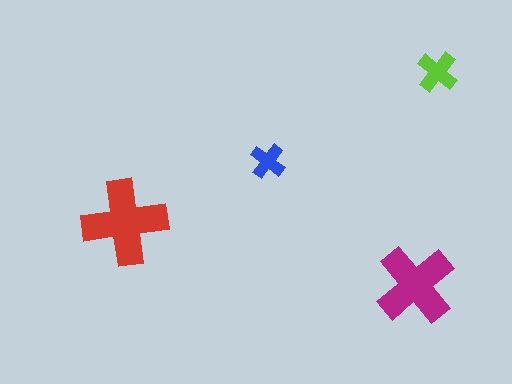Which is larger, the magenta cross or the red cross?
The red one.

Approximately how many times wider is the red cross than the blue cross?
About 2.5 times wider.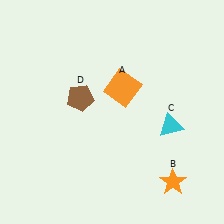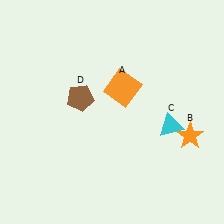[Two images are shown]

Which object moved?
The orange star (B) moved up.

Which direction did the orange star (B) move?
The orange star (B) moved up.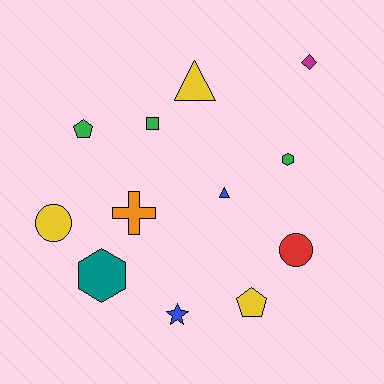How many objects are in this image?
There are 12 objects.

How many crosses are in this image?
There is 1 cross.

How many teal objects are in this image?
There is 1 teal object.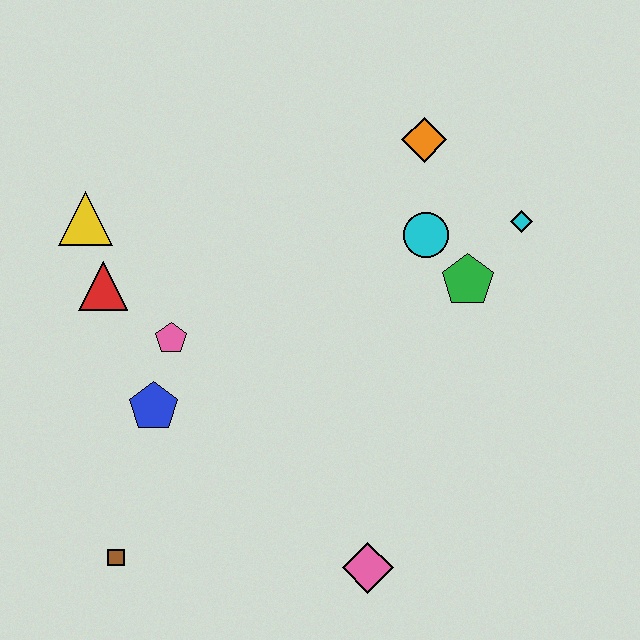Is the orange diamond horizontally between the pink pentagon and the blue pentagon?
No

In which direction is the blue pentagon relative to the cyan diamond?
The blue pentagon is to the left of the cyan diamond.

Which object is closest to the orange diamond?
The cyan circle is closest to the orange diamond.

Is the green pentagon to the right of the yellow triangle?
Yes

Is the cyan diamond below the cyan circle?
No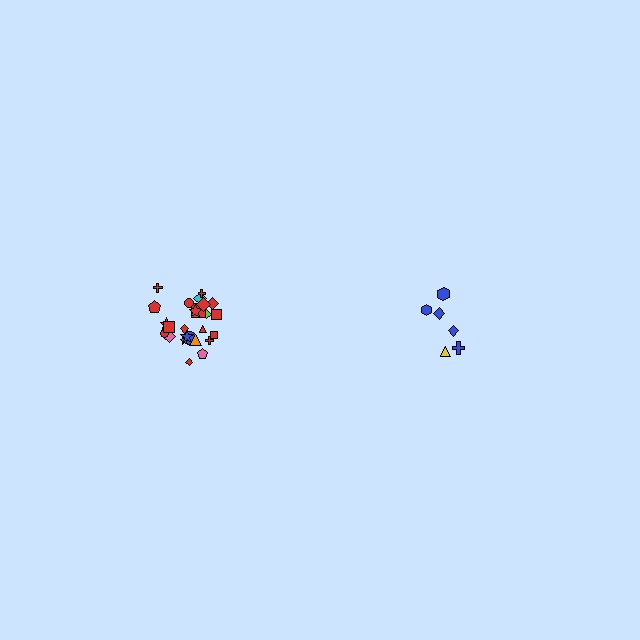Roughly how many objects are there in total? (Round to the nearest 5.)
Roughly 30 objects in total.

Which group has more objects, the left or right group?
The left group.